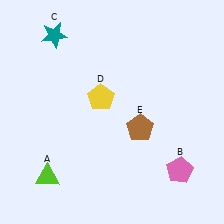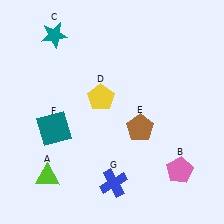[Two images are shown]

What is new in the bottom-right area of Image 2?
A blue cross (G) was added in the bottom-right area of Image 2.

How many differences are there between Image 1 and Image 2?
There are 2 differences between the two images.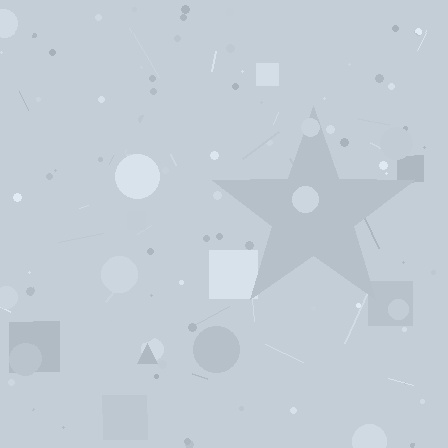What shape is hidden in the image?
A star is hidden in the image.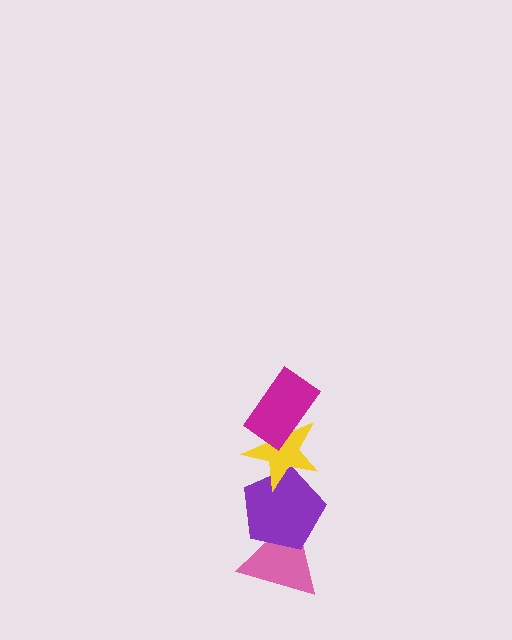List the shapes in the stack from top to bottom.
From top to bottom: the magenta rectangle, the yellow star, the purple pentagon, the pink triangle.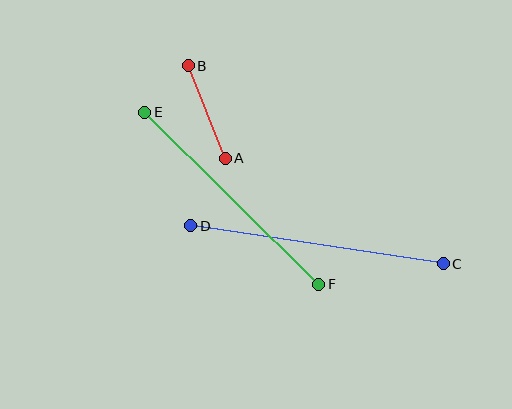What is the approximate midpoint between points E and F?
The midpoint is at approximately (232, 198) pixels.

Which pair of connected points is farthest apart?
Points C and D are farthest apart.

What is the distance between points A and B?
The distance is approximately 100 pixels.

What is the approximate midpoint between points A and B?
The midpoint is at approximately (207, 112) pixels.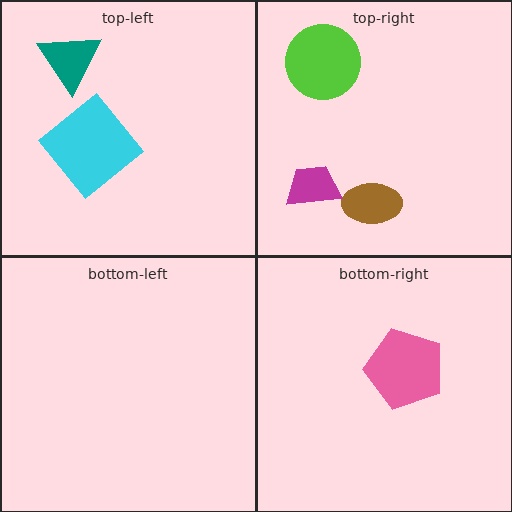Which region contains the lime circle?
The top-right region.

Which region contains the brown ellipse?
The top-right region.